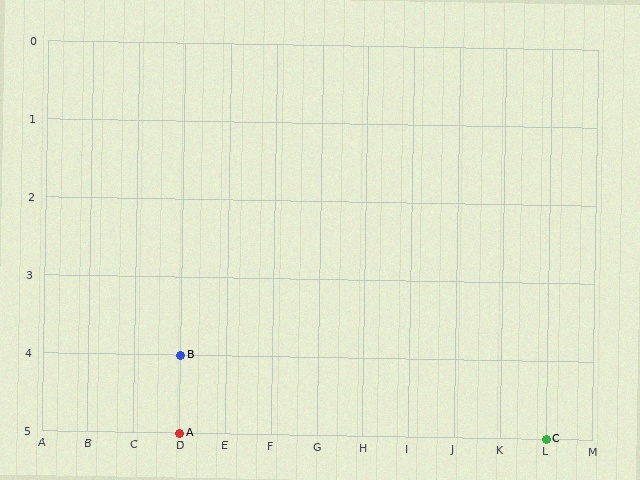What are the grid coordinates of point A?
Point A is at grid coordinates (D, 5).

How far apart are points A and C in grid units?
Points A and C are 8 columns apart.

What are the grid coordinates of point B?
Point B is at grid coordinates (D, 4).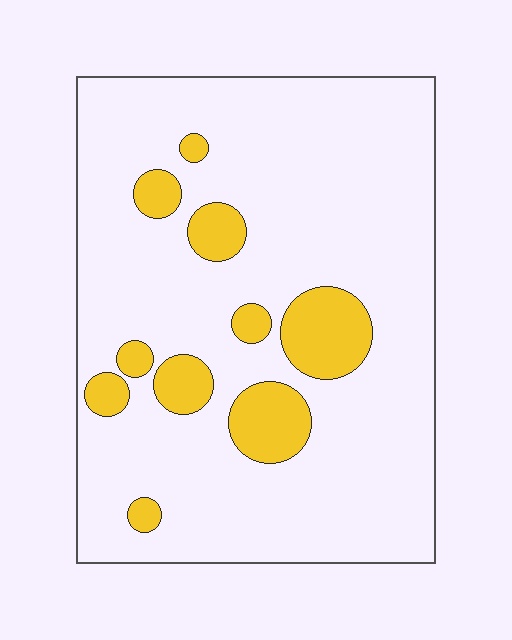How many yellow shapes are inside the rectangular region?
10.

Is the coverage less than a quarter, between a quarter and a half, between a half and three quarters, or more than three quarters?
Less than a quarter.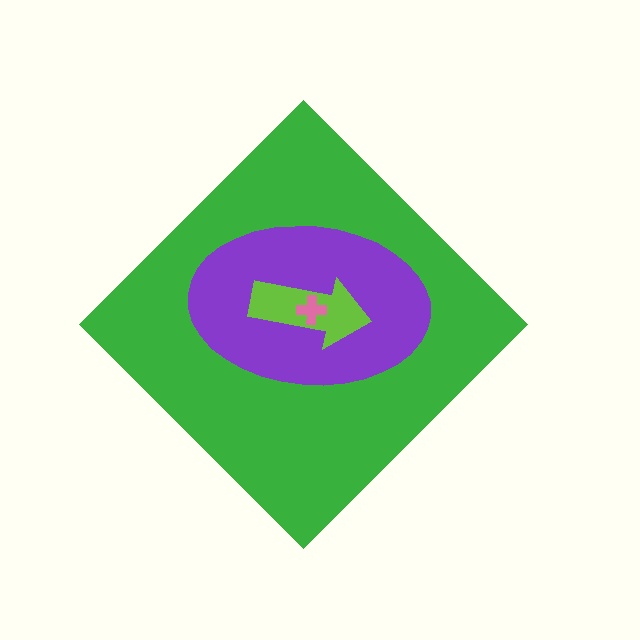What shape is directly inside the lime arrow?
The pink cross.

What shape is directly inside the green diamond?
The purple ellipse.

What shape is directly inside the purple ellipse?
The lime arrow.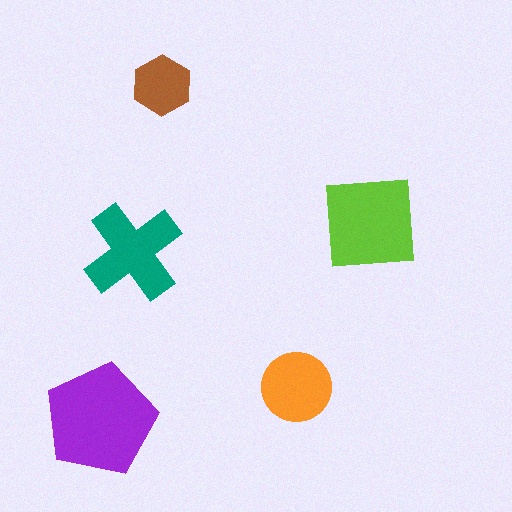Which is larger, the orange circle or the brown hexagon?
The orange circle.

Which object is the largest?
The purple pentagon.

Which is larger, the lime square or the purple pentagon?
The purple pentagon.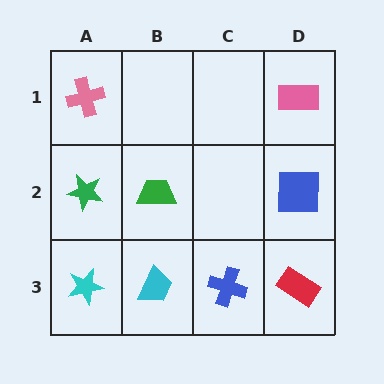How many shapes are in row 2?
3 shapes.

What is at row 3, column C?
A blue cross.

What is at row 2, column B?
A green trapezoid.